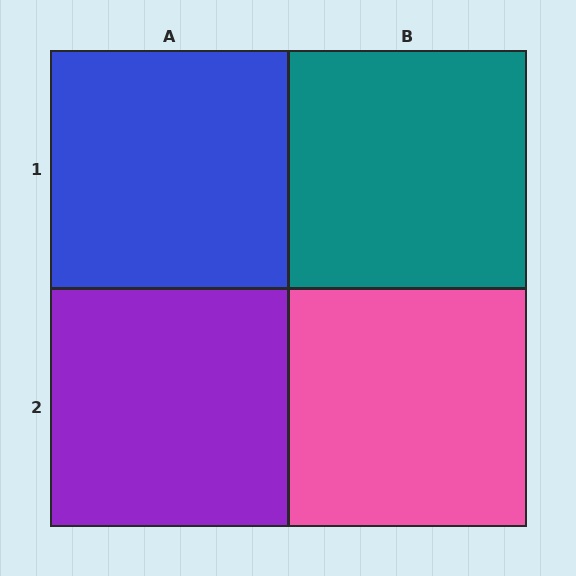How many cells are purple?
1 cell is purple.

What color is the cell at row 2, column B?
Pink.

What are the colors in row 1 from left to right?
Blue, teal.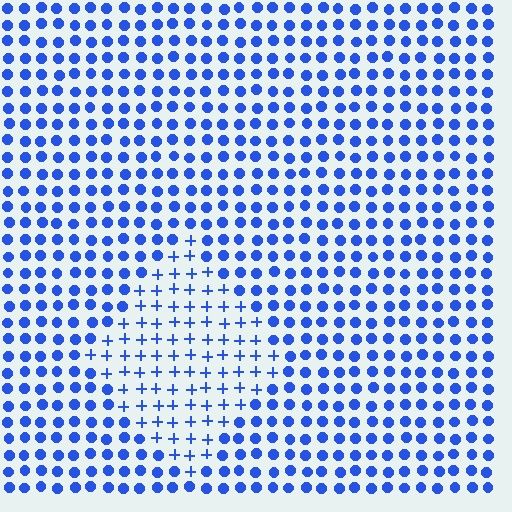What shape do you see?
I see a diamond.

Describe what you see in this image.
The image is filled with small blue elements arranged in a uniform grid. A diamond-shaped region contains plus signs, while the surrounding area contains circles. The boundary is defined purely by the change in element shape.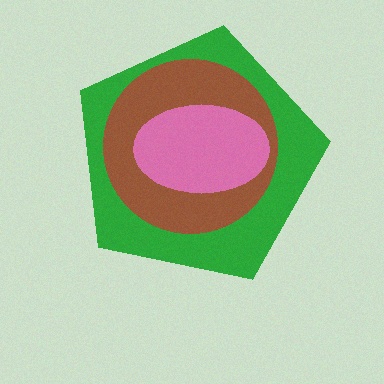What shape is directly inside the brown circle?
The pink ellipse.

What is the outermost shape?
The green pentagon.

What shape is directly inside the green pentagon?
The brown circle.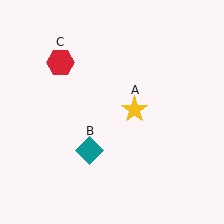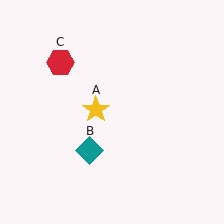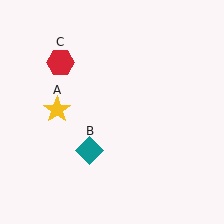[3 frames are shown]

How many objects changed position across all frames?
1 object changed position: yellow star (object A).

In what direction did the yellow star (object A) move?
The yellow star (object A) moved left.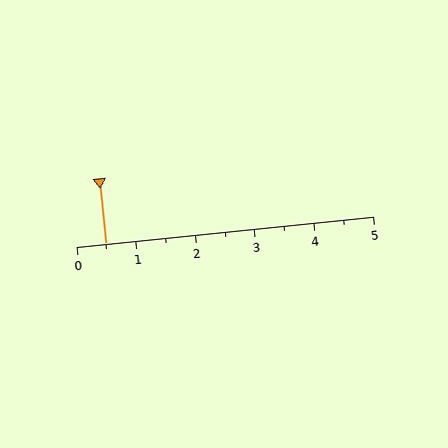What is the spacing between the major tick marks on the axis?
The major ticks are spaced 1 apart.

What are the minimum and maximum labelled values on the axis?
The axis runs from 0 to 5.